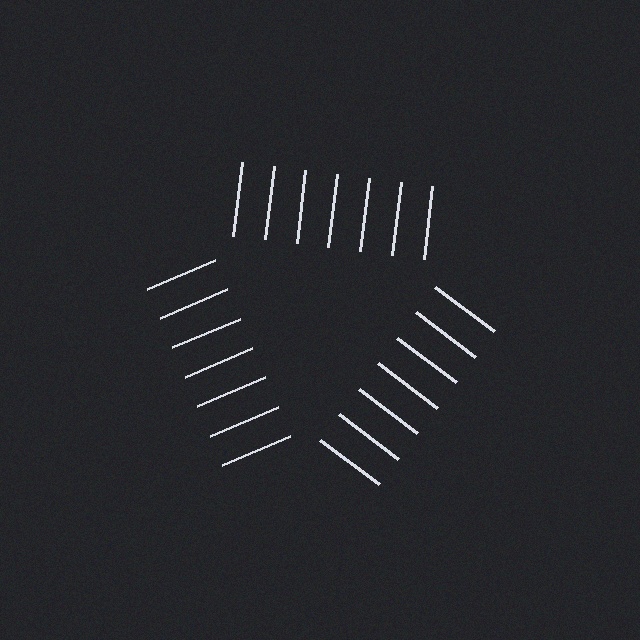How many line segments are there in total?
21 — 7 along each of the 3 edges.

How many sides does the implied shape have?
3 sides — the line-ends trace a triangle.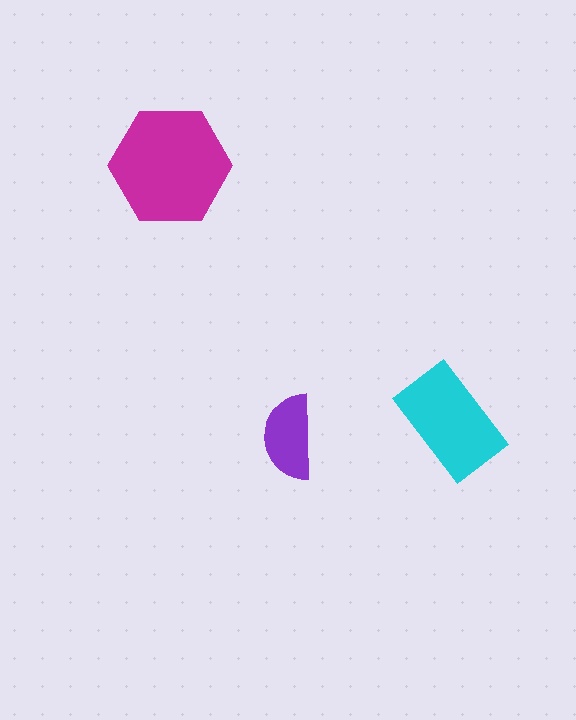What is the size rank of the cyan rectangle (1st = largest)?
2nd.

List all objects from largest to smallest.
The magenta hexagon, the cyan rectangle, the purple semicircle.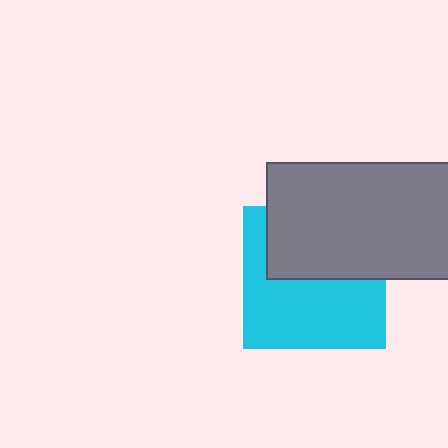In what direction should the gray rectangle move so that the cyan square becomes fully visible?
The gray rectangle should move up. That is the shortest direction to clear the overlap and leave the cyan square fully visible.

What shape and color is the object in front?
The object in front is a gray rectangle.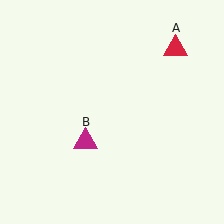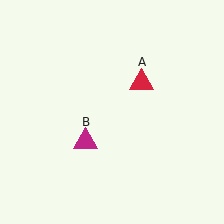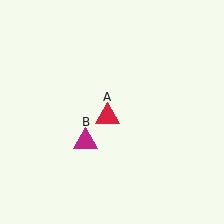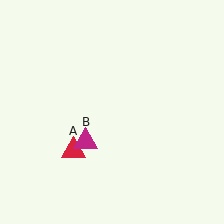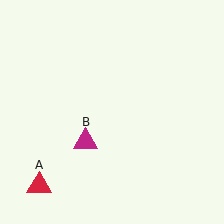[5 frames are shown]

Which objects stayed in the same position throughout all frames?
Magenta triangle (object B) remained stationary.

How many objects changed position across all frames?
1 object changed position: red triangle (object A).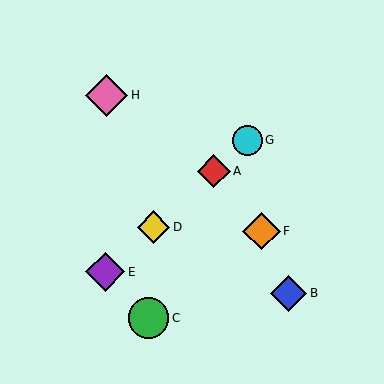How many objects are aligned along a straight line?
4 objects (A, D, E, G) are aligned along a straight line.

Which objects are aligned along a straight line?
Objects A, D, E, G are aligned along a straight line.